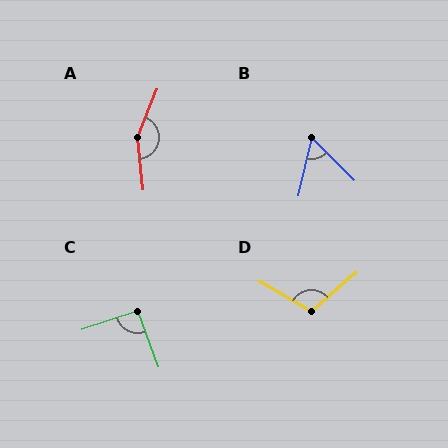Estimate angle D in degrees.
Approximately 109 degrees.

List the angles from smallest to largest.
B (58°), C (91°), D (109°), A (152°).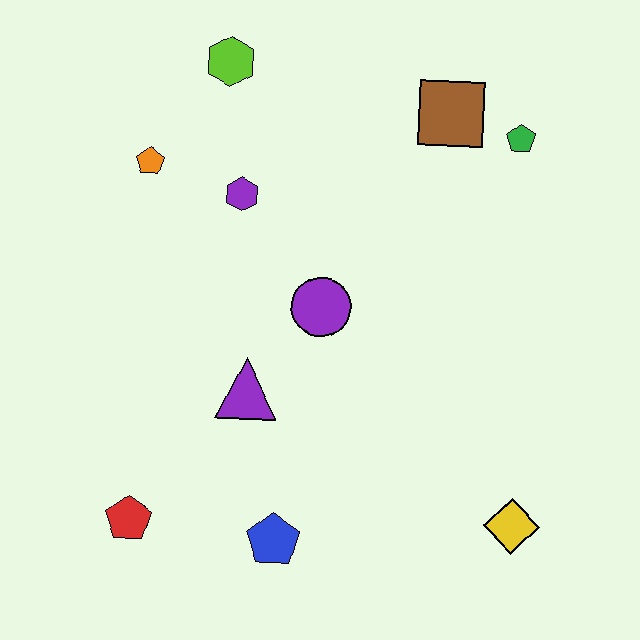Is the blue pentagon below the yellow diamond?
Yes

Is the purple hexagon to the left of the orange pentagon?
No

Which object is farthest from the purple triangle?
The green pentagon is farthest from the purple triangle.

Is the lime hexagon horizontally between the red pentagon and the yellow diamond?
Yes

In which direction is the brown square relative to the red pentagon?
The brown square is above the red pentagon.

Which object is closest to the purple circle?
The purple triangle is closest to the purple circle.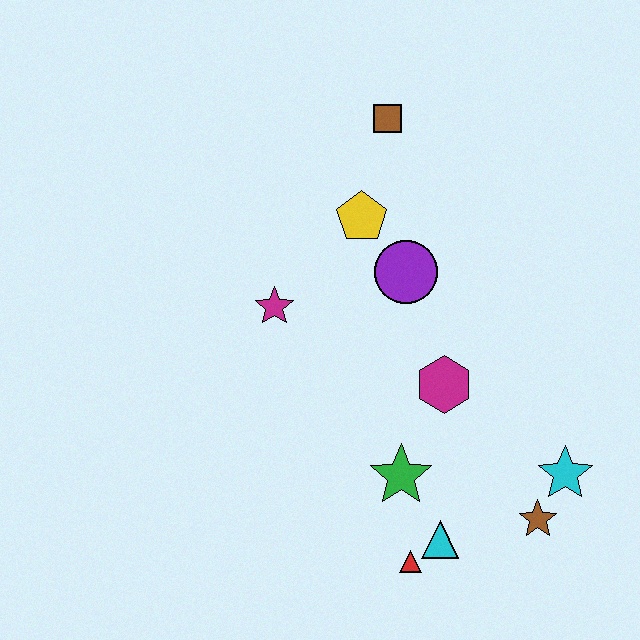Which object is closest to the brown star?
The cyan star is closest to the brown star.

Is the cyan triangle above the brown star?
No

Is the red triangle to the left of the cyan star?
Yes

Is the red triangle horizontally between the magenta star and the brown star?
Yes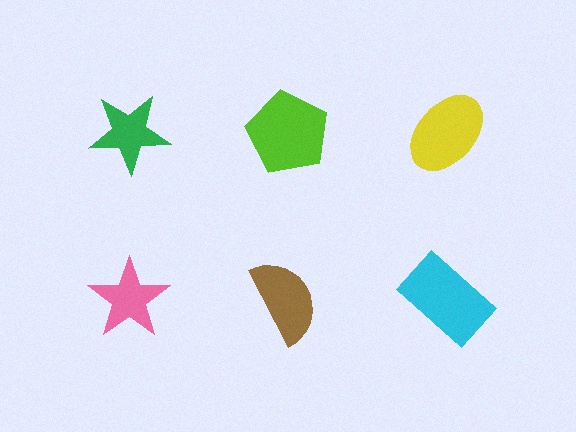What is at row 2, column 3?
A cyan rectangle.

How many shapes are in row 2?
3 shapes.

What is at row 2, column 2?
A brown semicircle.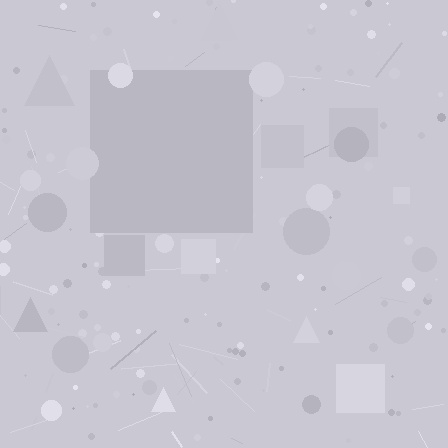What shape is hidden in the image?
A square is hidden in the image.